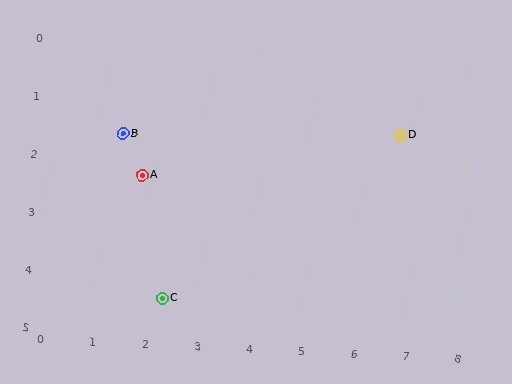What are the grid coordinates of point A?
Point A is at approximately (1.8, 2.3).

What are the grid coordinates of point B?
Point B is at approximately (1.4, 1.6).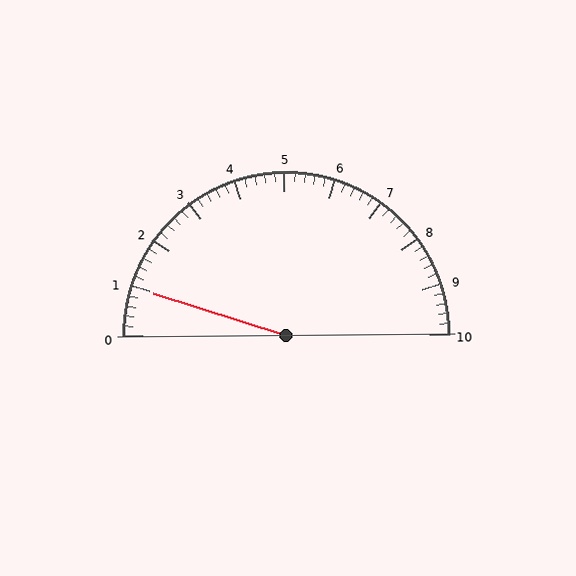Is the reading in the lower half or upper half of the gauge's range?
The reading is in the lower half of the range (0 to 10).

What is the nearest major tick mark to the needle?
The nearest major tick mark is 1.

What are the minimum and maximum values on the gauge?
The gauge ranges from 0 to 10.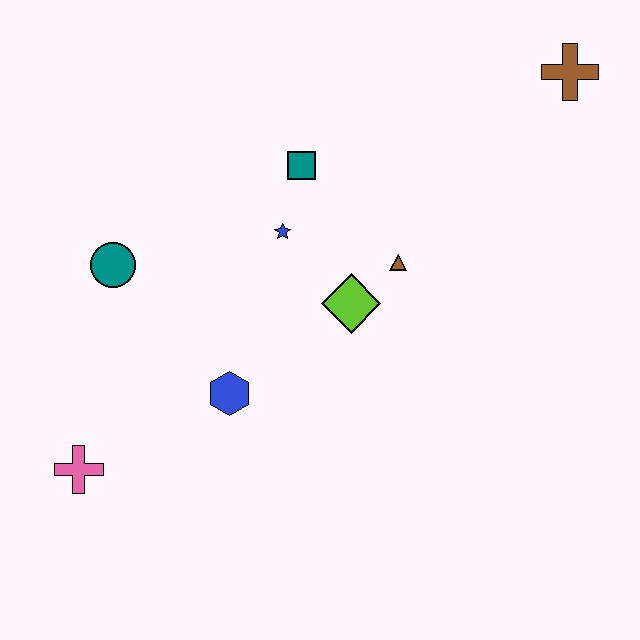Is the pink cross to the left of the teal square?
Yes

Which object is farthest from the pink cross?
The brown cross is farthest from the pink cross.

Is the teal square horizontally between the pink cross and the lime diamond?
Yes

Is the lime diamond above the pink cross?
Yes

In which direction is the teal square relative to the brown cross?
The teal square is to the left of the brown cross.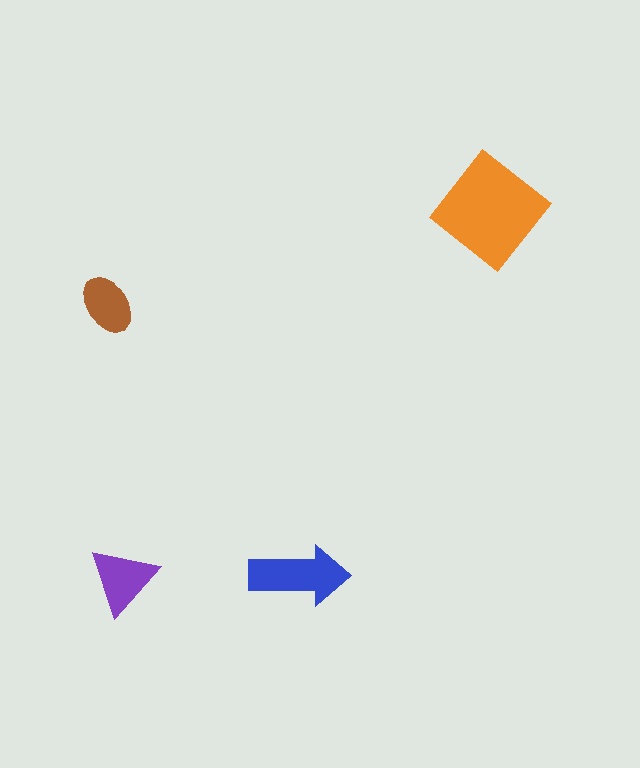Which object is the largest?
The orange diamond.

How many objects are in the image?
There are 4 objects in the image.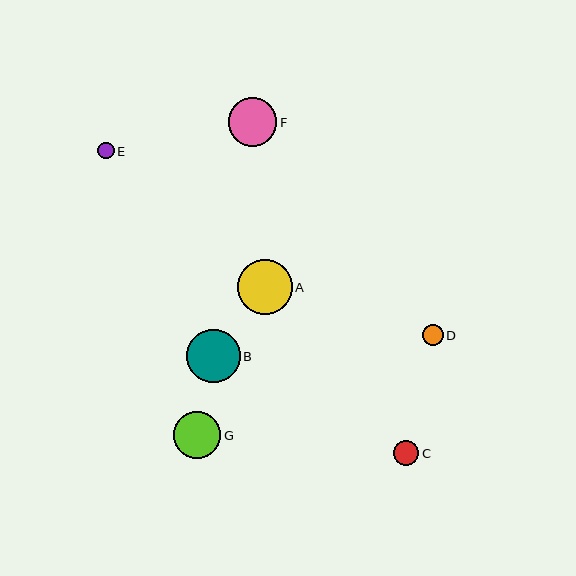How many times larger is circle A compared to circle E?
Circle A is approximately 3.3 times the size of circle E.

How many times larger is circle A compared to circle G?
Circle A is approximately 1.1 times the size of circle G.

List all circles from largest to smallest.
From largest to smallest: A, B, F, G, C, D, E.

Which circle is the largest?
Circle A is the largest with a size of approximately 55 pixels.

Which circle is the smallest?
Circle E is the smallest with a size of approximately 16 pixels.